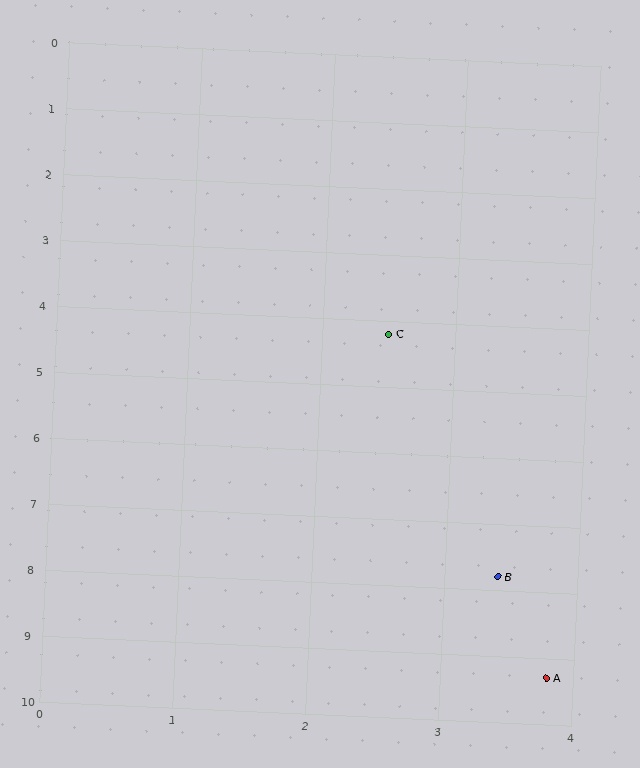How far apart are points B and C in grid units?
Points B and C are about 3.7 grid units apart.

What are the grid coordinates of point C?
Point C is at approximately (2.5, 4.2).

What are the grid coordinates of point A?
Point A is at approximately (3.8, 9.3).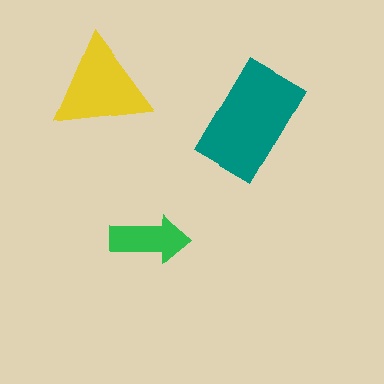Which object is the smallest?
The green arrow.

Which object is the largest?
The teal rectangle.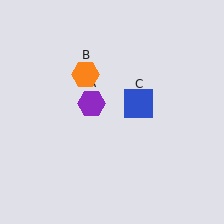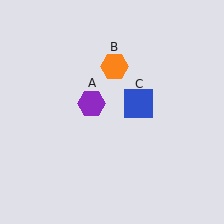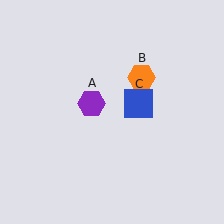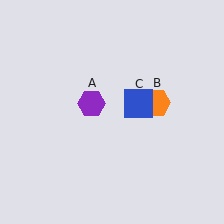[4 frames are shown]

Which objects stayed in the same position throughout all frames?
Purple hexagon (object A) and blue square (object C) remained stationary.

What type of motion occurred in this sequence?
The orange hexagon (object B) rotated clockwise around the center of the scene.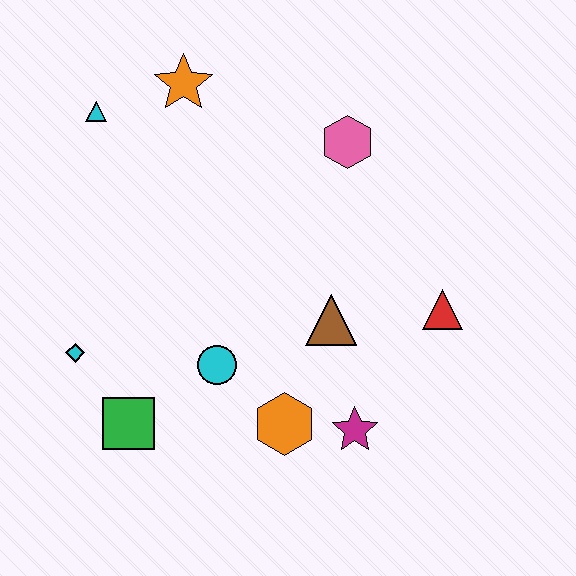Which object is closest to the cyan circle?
The orange hexagon is closest to the cyan circle.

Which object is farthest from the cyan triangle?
The magenta star is farthest from the cyan triangle.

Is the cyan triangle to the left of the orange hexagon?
Yes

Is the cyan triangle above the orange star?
No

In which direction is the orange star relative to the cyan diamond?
The orange star is above the cyan diamond.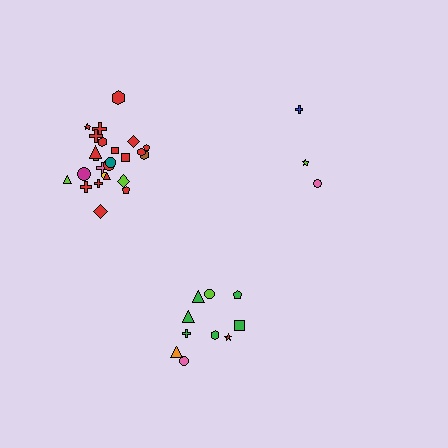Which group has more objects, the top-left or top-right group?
The top-left group.